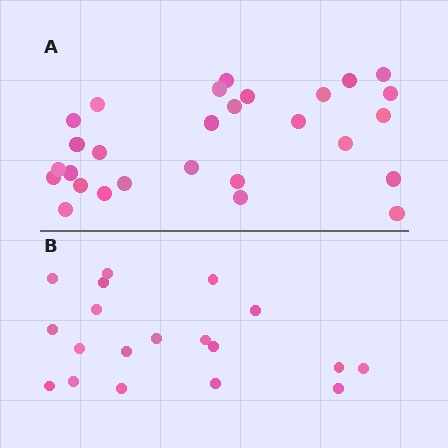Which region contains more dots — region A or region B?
Region A (the top region) has more dots.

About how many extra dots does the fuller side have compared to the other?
Region A has roughly 8 or so more dots than region B.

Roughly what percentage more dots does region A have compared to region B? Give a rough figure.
About 45% more.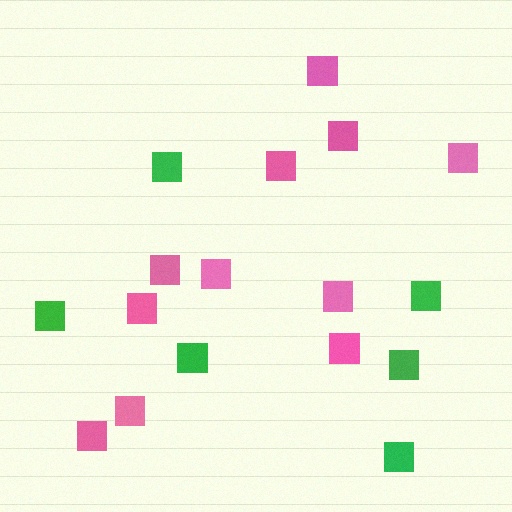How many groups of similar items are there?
There are 2 groups: one group of pink squares (11) and one group of green squares (6).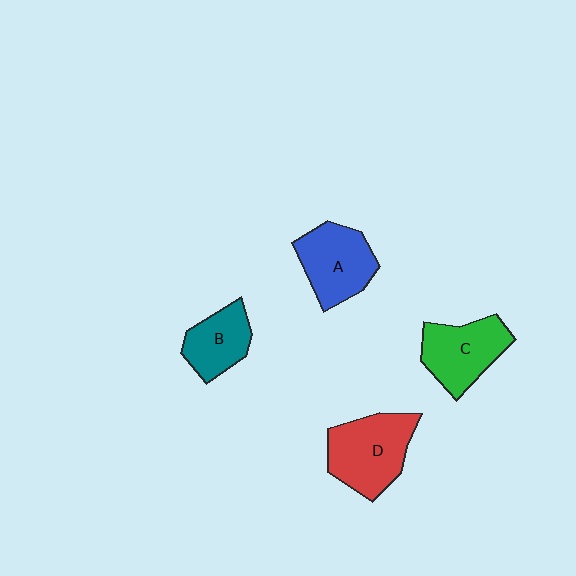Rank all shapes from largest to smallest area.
From largest to smallest: D (red), A (blue), C (green), B (teal).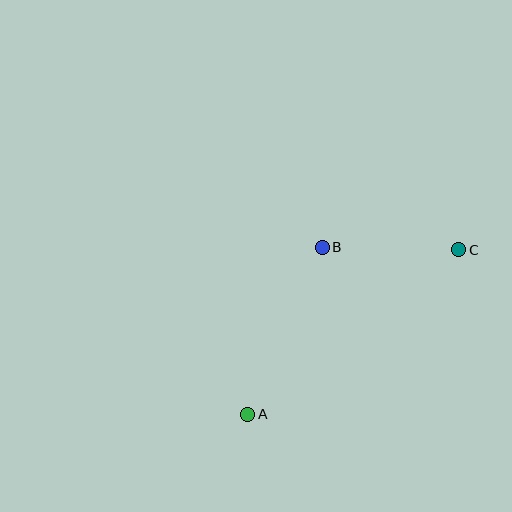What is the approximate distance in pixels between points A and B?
The distance between A and B is approximately 183 pixels.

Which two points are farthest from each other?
Points A and C are farthest from each other.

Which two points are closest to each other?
Points B and C are closest to each other.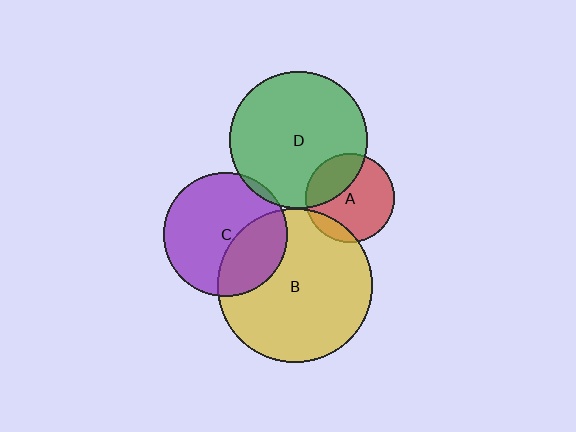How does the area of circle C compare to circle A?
Approximately 1.9 times.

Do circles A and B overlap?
Yes.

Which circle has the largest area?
Circle B (yellow).